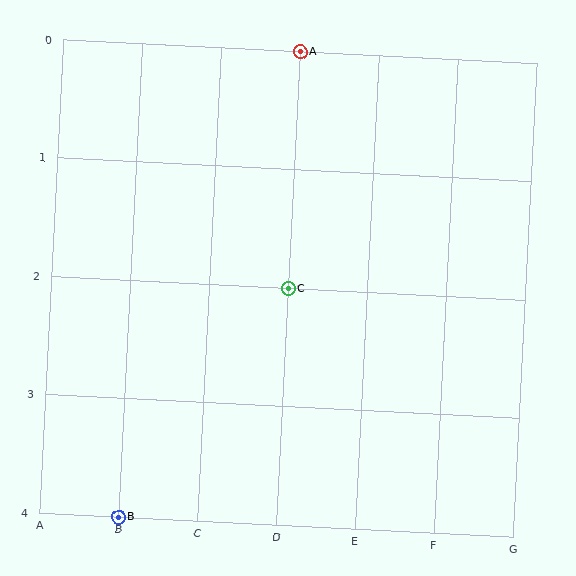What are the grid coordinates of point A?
Point A is at grid coordinates (D, 0).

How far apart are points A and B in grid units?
Points A and B are 2 columns and 4 rows apart (about 4.5 grid units diagonally).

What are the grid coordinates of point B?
Point B is at grid coordinates (B, 4).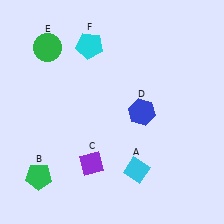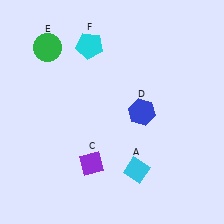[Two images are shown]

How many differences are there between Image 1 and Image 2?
There is 1 difference between the two images.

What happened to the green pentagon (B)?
The green pentagon (B) was removed in Image 2. It was in the bottom-left area of Image 1.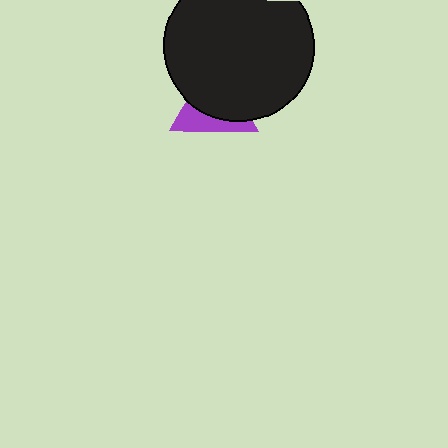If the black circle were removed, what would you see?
You would see the complete purple triangle.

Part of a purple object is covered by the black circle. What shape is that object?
It is a triangle.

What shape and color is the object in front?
The object in front is a black circle.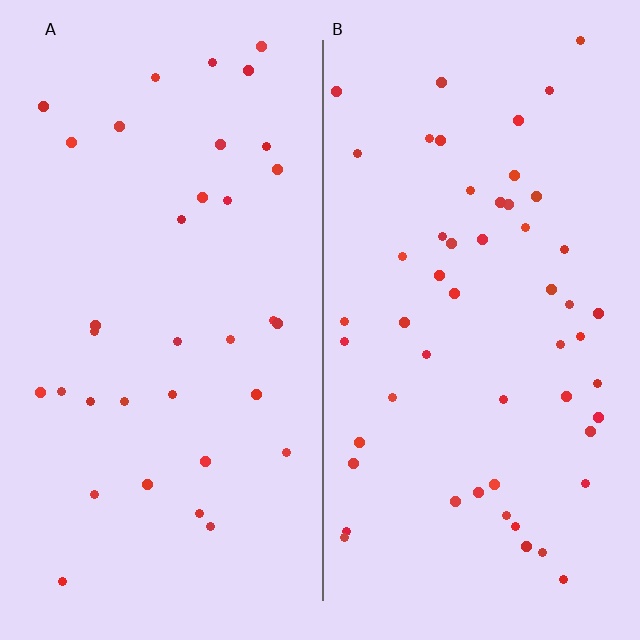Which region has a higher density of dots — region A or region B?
B (the right).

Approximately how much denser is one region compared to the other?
Approximately 1.6× — region B over region A.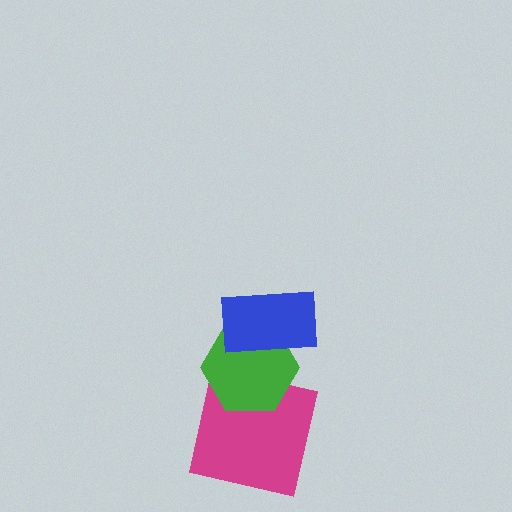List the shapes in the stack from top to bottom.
From top to bottom: the blue rectangle, the green hexagon, the magenta square.